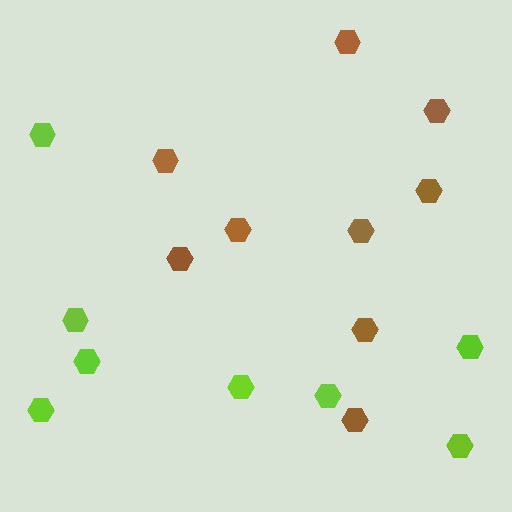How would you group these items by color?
There are 2 groups: one group of brown hexagons (9) and one group of lime hexagons (8).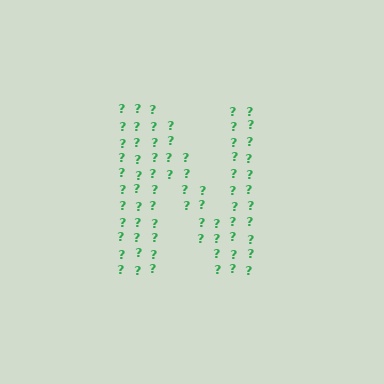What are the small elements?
The small elements are question marks.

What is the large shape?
The large shape is the letter N.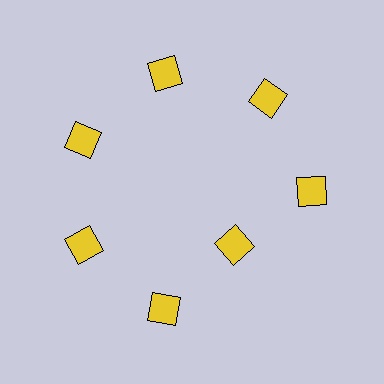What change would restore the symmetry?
The symmetry would be restored by moving it outward, back onto the ring so that all 7 diamonds sit at equal angles and equal distance from the center.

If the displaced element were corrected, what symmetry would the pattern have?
It would have 7-fold rotational symmetry — the pattern would map onto itself every 51 degrees.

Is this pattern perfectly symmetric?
No. The 7 yellow diamonds are arranged in a ring, but one element near the 5 o'clock position is pulled inward toward the center, breaking the 7-fold rotational symmetry.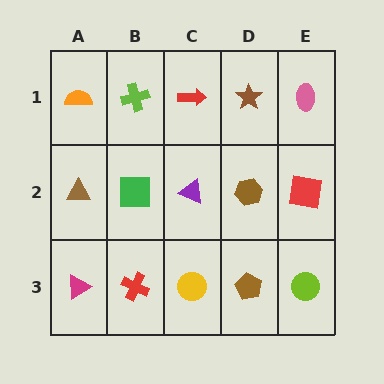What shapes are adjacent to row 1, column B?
A green square (row 2, column B), an orange semicircle (row 1, column A), a red arrow (row 1, column C).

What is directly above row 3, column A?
A brown triangle.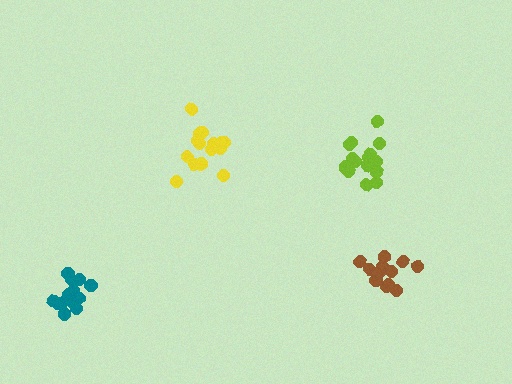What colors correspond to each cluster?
The clusters are colored: yellow, teal, brown, lime.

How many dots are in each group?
Group 1: 16 dots, Group 2: 14 dots, Group 3: 13 dots, Group 4: 17 dots (60 total).